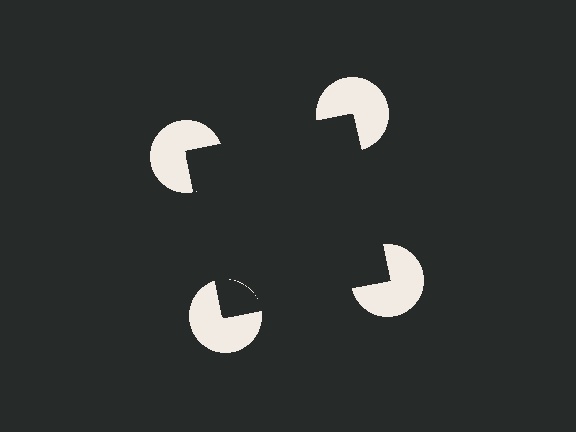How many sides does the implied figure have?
4 sides.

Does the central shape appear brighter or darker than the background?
It typically appears slightly darker than the background, even though no actual brightness change is drawn.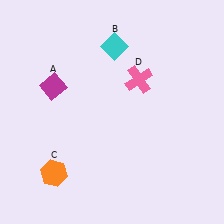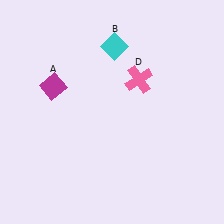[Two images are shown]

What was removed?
The orange hexagon (C) was removed in Image 2.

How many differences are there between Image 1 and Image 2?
There is 1 difference between the two images.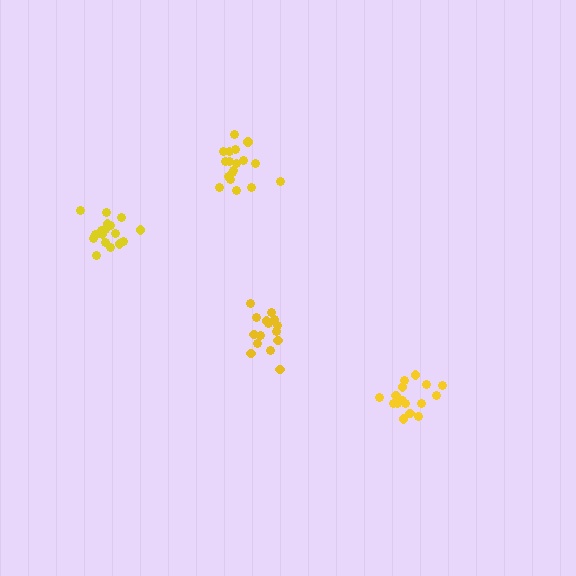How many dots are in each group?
Group 1: 16 dots, Group 2: 18 dots, Group 3: 20 dots, Group 4: 15 dots (69 total).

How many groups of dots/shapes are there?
There are 4 groups.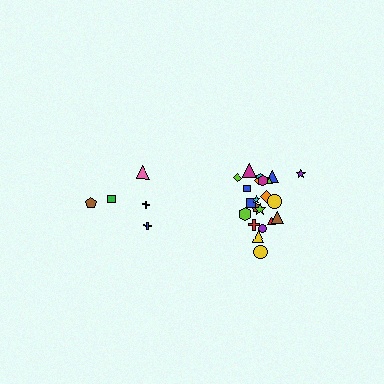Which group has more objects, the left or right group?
The right group.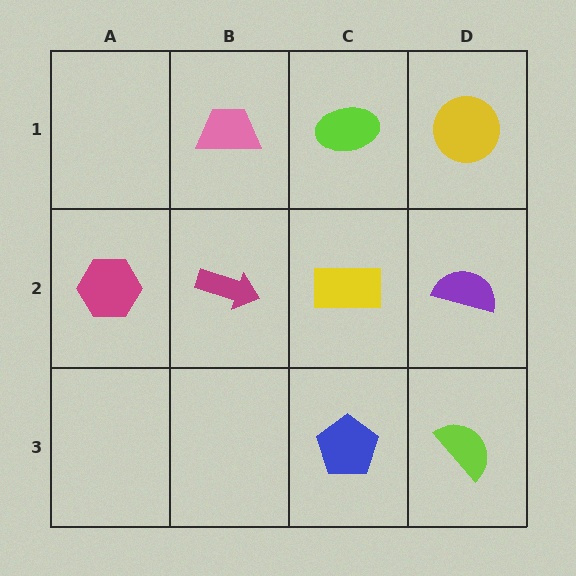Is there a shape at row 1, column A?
No, that cell is empty.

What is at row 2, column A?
A magenta hexagon.